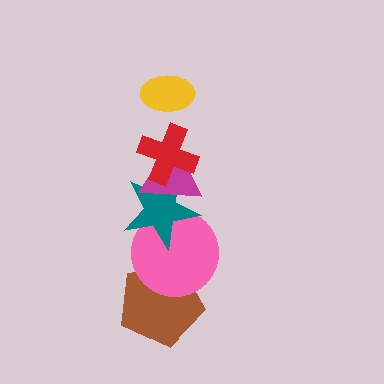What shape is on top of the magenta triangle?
The red cross is on top of the magenta triangle.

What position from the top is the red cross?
The red cross is 2nd from the top.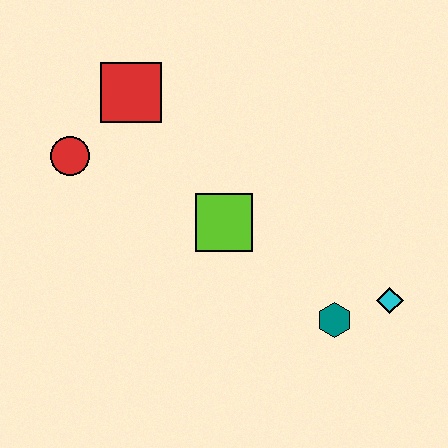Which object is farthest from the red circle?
The cyan diamond is farthest from the red circle.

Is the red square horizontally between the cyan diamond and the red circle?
Yes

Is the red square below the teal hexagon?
No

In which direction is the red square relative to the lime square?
The red square is above the lime square.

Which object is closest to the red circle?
The red square is closest to the red circle.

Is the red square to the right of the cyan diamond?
No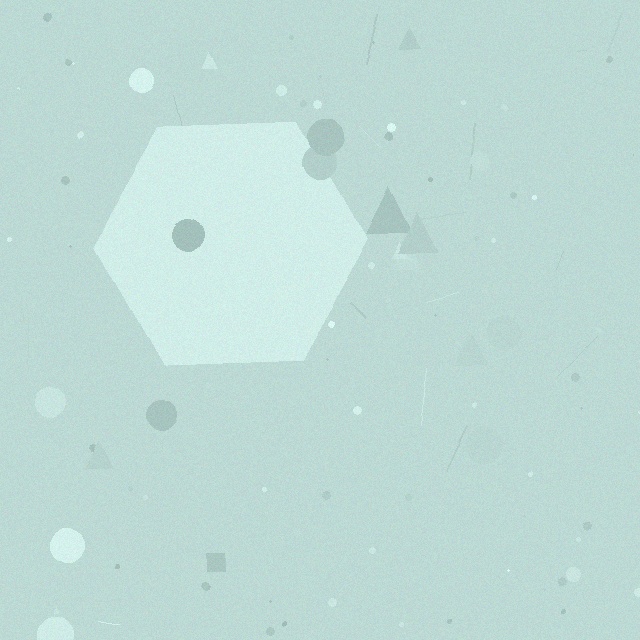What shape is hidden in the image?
A hexagon is hidden in the image.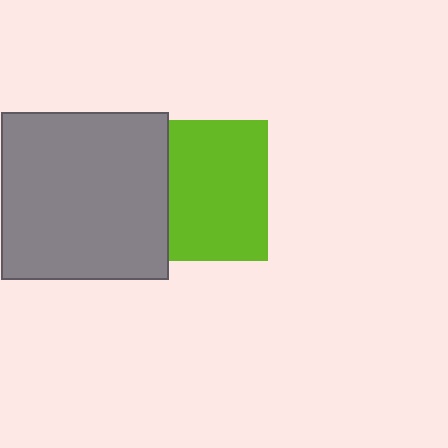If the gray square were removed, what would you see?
You would see the complete lime square.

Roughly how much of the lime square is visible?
Most of it is visible (roughly 70%).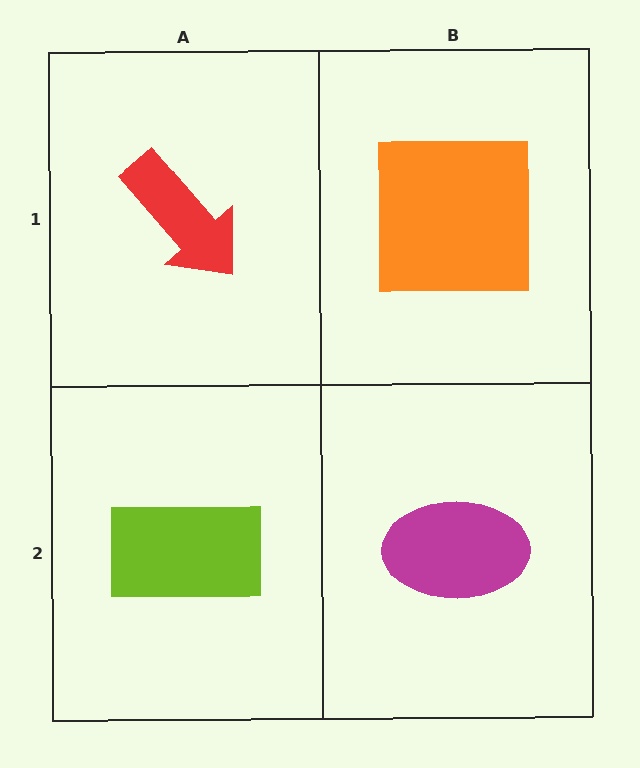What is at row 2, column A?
A lime rectangle.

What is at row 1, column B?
An orange square.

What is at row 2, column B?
A magenta ellipse.